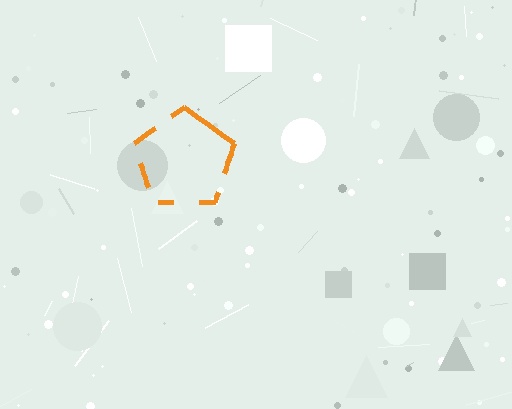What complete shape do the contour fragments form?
The contour fragments form a pentagon.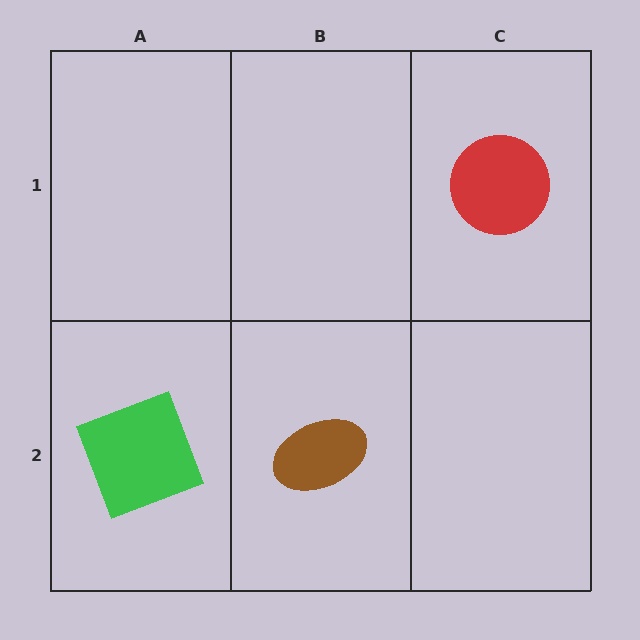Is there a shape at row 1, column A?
No, that cell is empty.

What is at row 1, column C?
A red circle.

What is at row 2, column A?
A green square.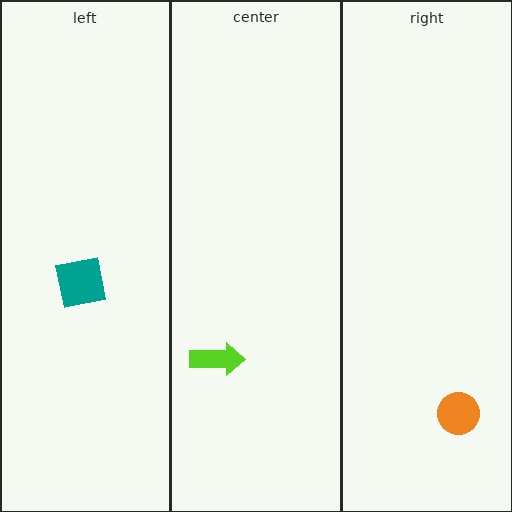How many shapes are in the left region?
1.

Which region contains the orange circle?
The right region.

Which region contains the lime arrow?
The center region.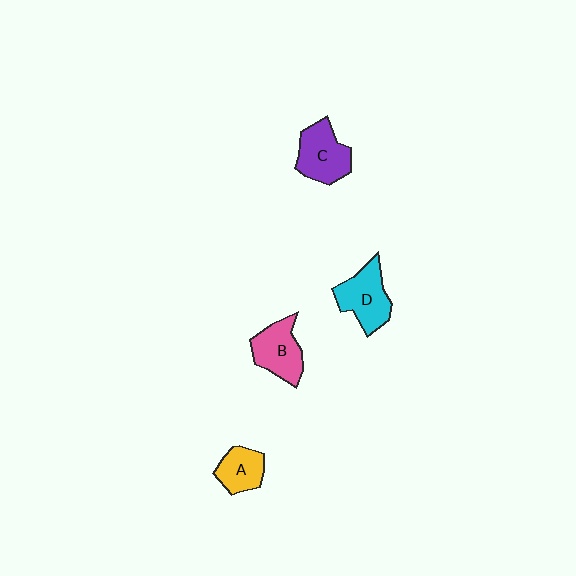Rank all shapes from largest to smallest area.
From largest to smallest: D (cyan), C (purple), B (pink), A (yellow).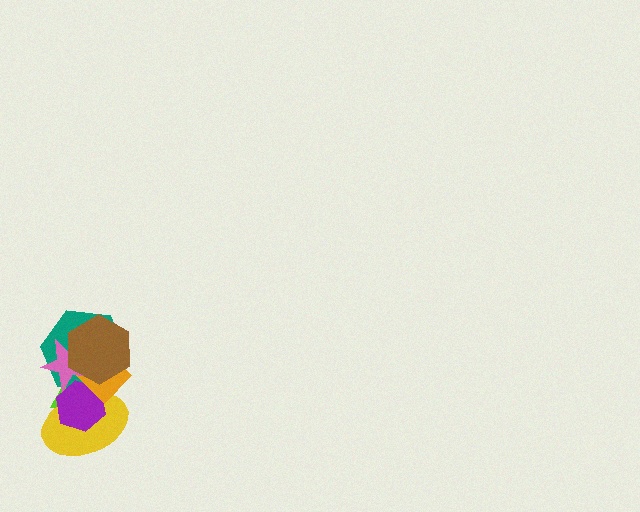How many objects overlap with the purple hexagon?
5 objects overlap with the purple hexagon.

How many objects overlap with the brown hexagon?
4 objects overlap with the brown hexagon.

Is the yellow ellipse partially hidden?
Yes, it is partially covered by another shape.